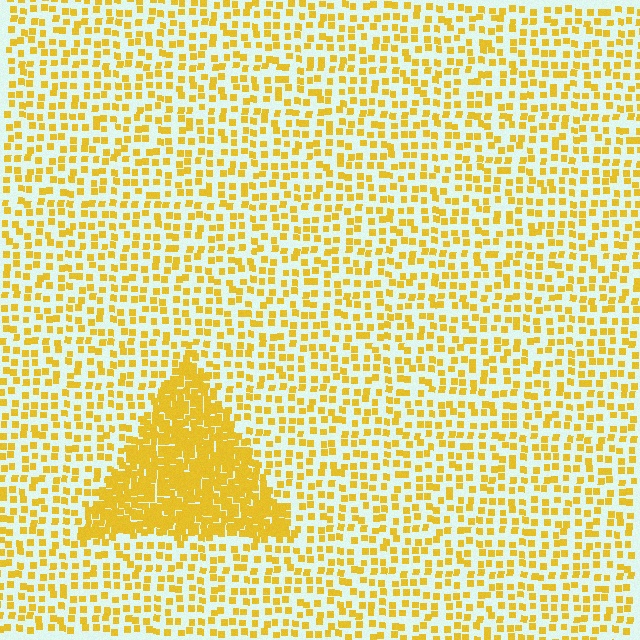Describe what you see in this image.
The image contains small yellow elements arranged at two different densities. A triangle-shaped region is visible where the elements are more densely packed than the surrounding area.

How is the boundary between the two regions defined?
The boundary is defined by a change in element density (approximately 2.8x ratio). All elements are the same color, size, and shape.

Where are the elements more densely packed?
The elements are more densely packed inside the triangle boundary.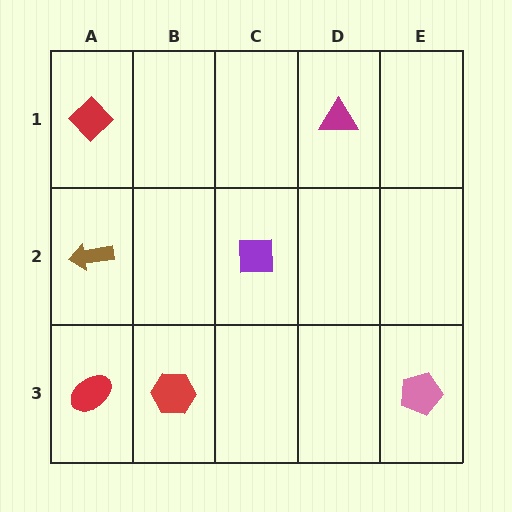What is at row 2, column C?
A purple square.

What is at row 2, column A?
A brown arrow.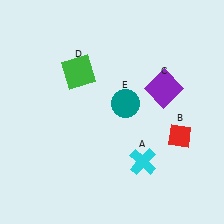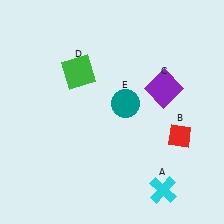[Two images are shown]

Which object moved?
The cyan cross (A) moved down.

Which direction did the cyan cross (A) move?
The cyan cross (A) moved down.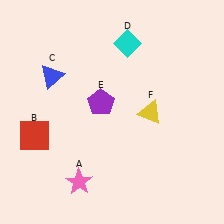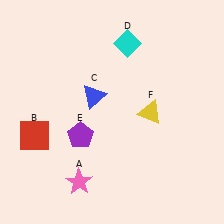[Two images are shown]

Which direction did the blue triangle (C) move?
The blue triangle (C) moved right.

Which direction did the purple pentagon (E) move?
The purple pentagon (E) moved down.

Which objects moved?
The objects that moved are: the blue triangle (C), the purple pentagon (E).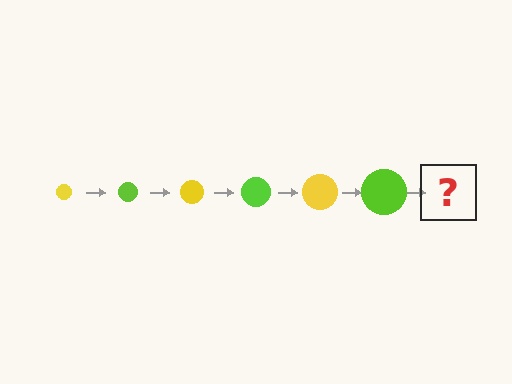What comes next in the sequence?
The next element should be a yellow circle, larger than the previous one.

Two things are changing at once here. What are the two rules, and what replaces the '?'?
The two rules are that the circle grows larger each step and the color cycles through yellow and lime. The '?' should be a yellow circle, larger than the previous one.